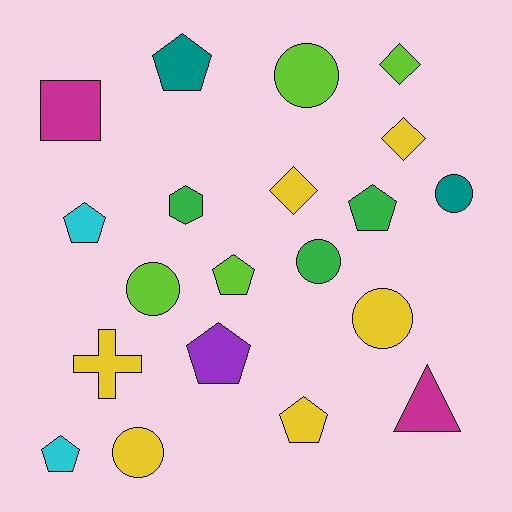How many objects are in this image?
There are 20 objects.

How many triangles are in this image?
There is 1 triangle.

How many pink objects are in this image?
There are no pink objects.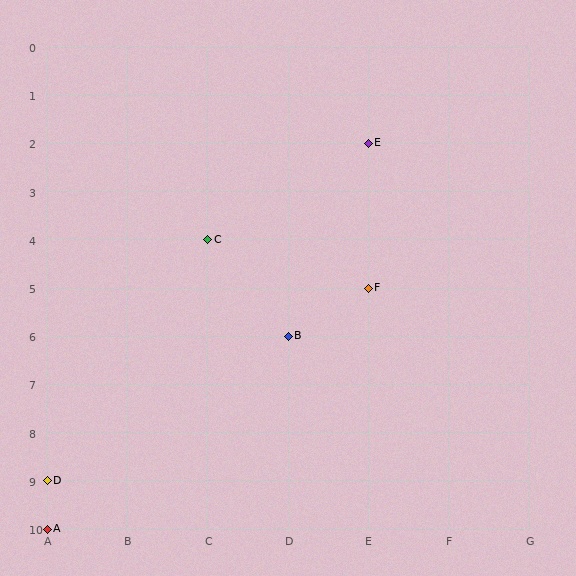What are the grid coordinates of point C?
Point C is at grid coordinates (C, 4).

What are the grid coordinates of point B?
Point B is at grid coordinates (D, 6).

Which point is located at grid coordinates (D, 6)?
Point B is at (D, 6).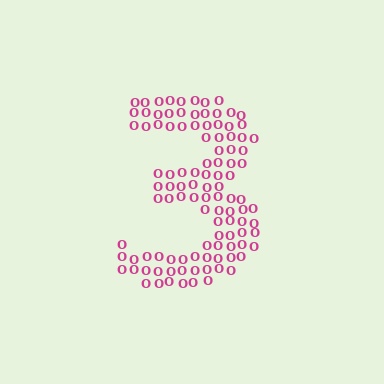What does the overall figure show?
The overall figure shows the digit 3.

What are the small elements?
The small elements are letter O's.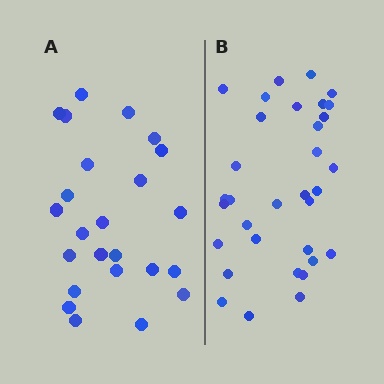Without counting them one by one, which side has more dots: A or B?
Region B (the right region) has more dots.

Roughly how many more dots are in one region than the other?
Region B has roughly 8 or so more dots than region A.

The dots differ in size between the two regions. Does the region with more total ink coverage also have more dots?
No. Region A has more total ink coverage because its dots are larger, but region B actually contains more individual dots. Total area can be misleading — the number of items is what matters here.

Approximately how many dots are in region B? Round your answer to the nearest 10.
About 30 dots. (The exact count is 33, which rounds to 30.)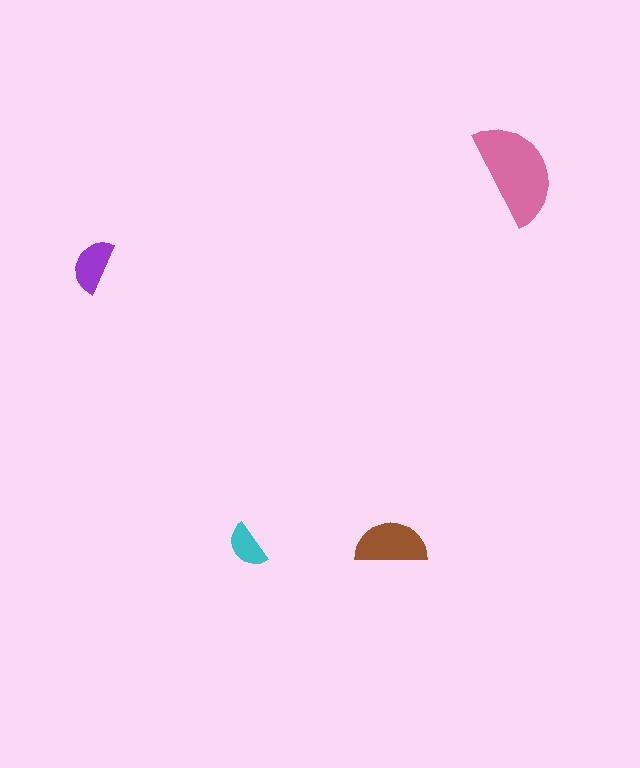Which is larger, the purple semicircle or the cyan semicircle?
The purple one.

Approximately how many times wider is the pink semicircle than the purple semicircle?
About 2 times wider.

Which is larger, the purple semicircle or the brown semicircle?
The brown one.